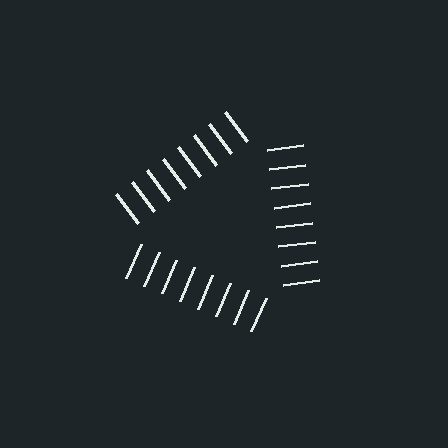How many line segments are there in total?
24 — 8 along each of the 3 edges.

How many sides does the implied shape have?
3 sides — the line-ends trace a triangle.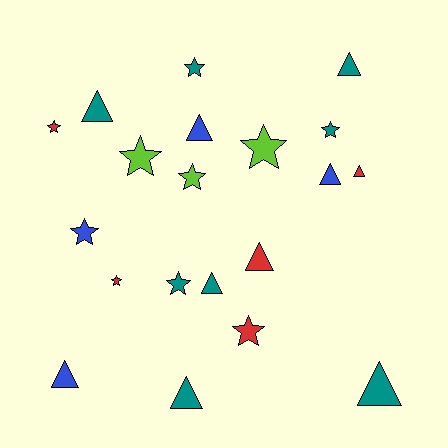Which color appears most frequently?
Teal, with 8 objects.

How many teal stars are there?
There are 3 teal stars.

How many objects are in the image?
There are 20 objects.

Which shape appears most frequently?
Triangle, with 10 objects.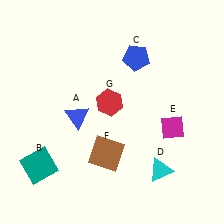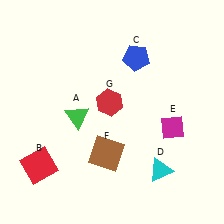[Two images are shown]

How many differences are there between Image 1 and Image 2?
There are 2 differences between the two images.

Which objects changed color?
A changed from blue to green. B changed from teal to red.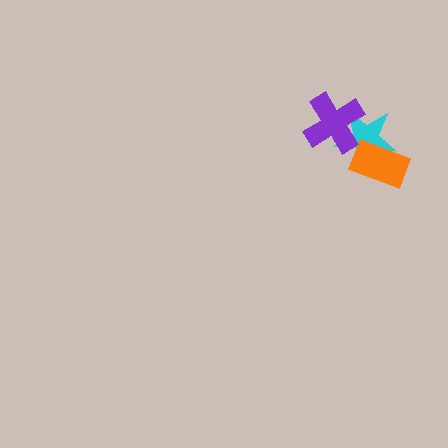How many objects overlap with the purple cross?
1 object overlaps with the purple cross.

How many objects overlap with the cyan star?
2 objects overlap with the cyan star.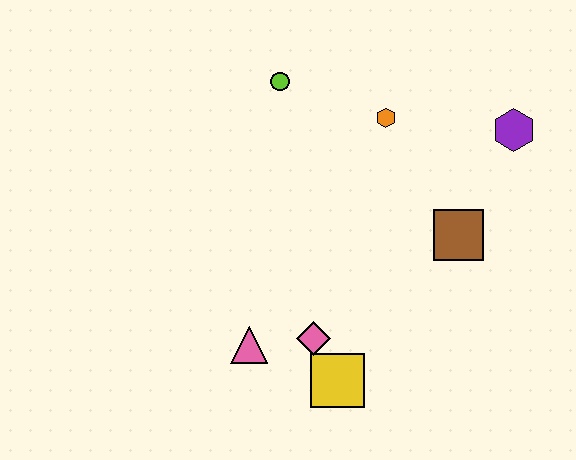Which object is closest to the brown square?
The purple hexagon is closest to the brown square.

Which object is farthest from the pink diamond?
The purple hexagon is farthest from the pink diamond.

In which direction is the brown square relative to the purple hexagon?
The brown square is below the purple hexagon.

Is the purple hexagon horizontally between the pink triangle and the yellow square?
No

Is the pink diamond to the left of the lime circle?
No